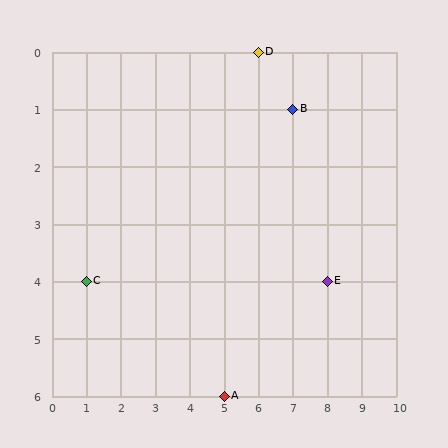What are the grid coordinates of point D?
Point D is at grid coordinates (6, 0).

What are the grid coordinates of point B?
Point B is at grid coordinates (7, 1).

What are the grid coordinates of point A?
Point A is at grid coordinates (5, 6).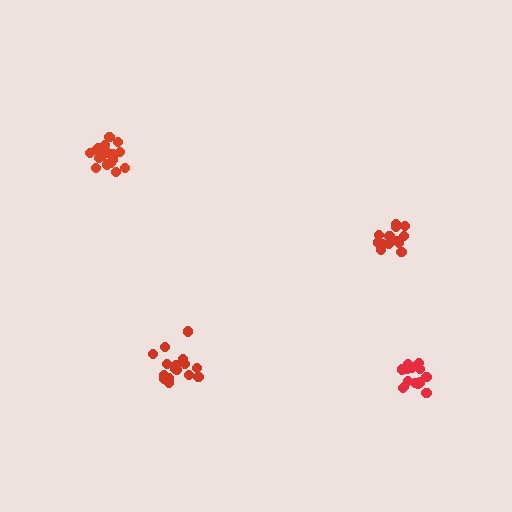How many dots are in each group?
Group 1: 14 dots, Group 2: 16 dots, Group 3: 17 dots, Group 4: 20 dots (67 total).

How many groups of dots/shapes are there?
There are 4 groups.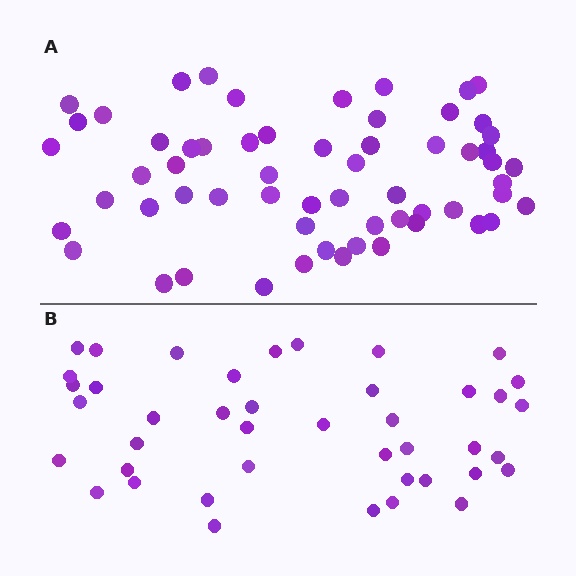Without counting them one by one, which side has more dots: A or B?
Region A (the top region) has more dots.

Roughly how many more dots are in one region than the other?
Region A has approximately 20 more dots than region B.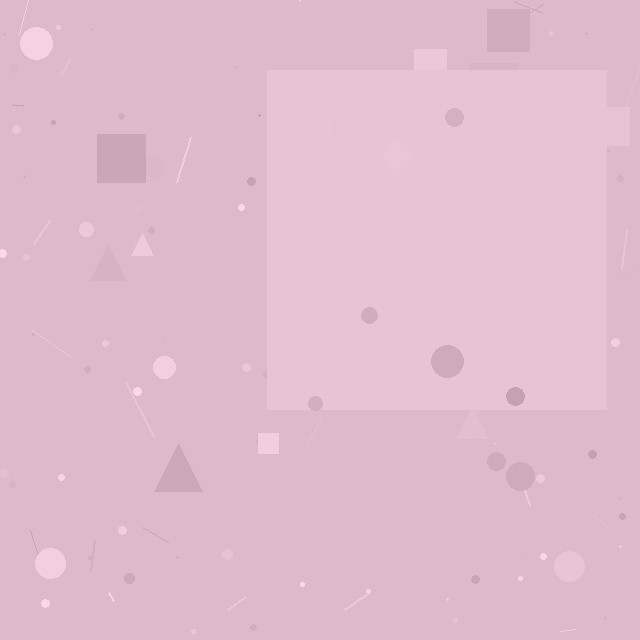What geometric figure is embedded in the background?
A square is embedded in the background.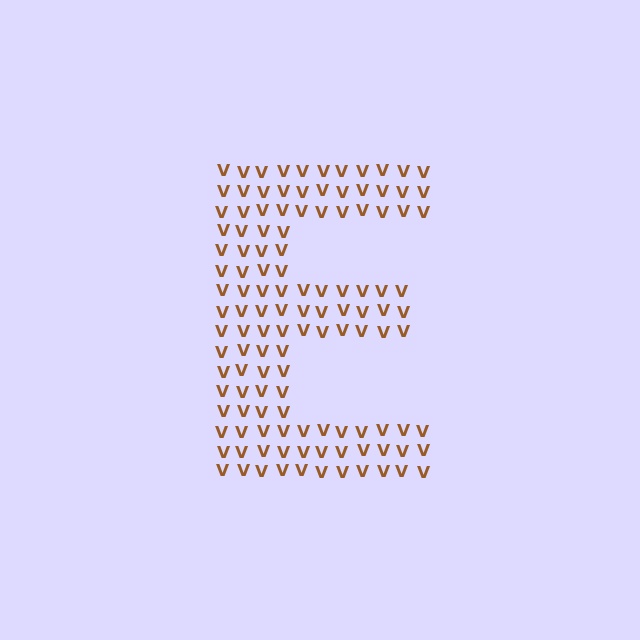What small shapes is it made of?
It is made of small letter V's.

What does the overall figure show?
The overall figure shows the letter E.